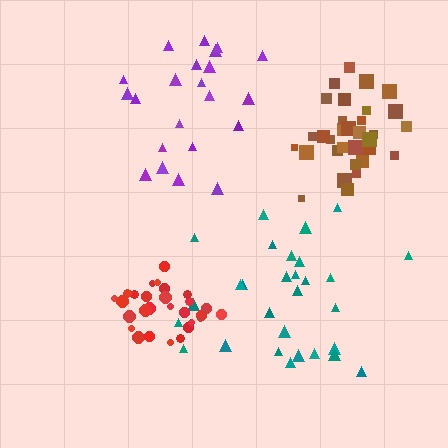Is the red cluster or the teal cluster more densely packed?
Red.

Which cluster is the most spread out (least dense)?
Purple.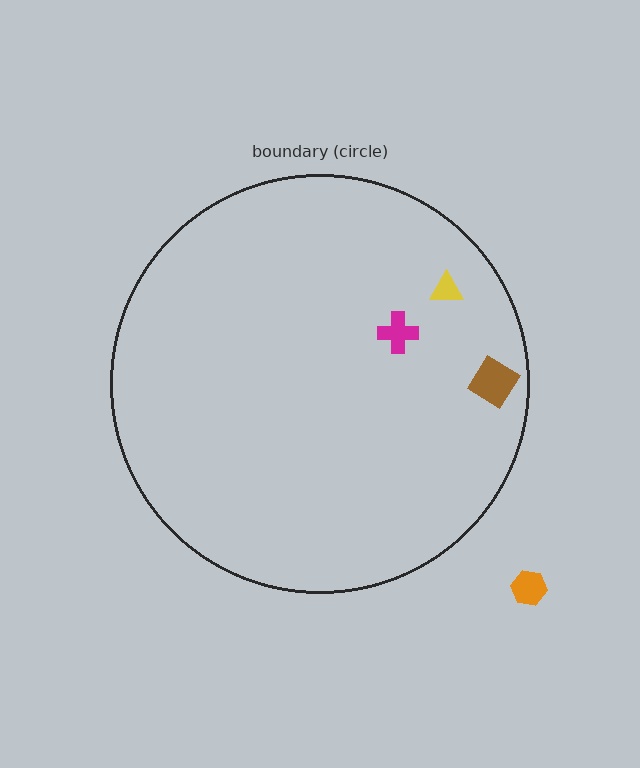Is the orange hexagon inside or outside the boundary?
Outside.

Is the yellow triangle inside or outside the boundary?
Inside.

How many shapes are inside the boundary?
3 inside, 1 outside.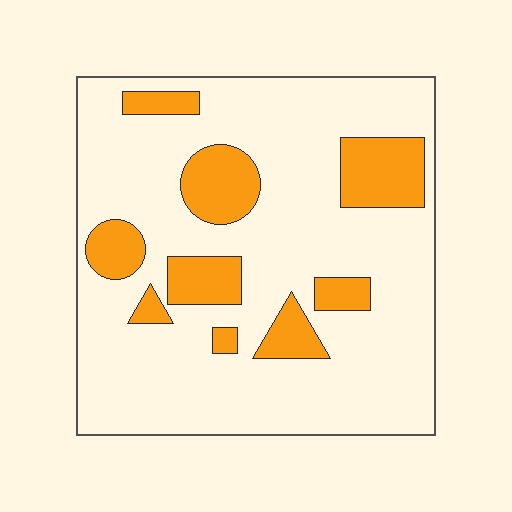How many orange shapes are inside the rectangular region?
9.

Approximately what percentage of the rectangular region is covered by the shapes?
Approximately 20%.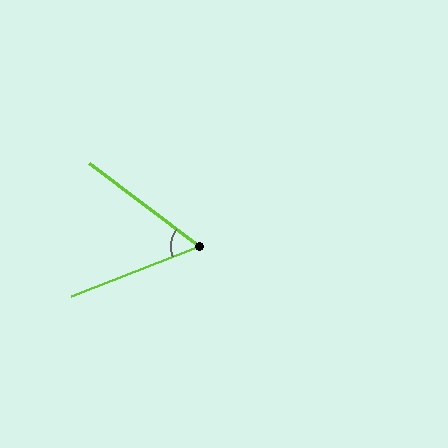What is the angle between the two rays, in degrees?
Approximately 59 degrees.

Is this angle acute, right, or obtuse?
It is acute.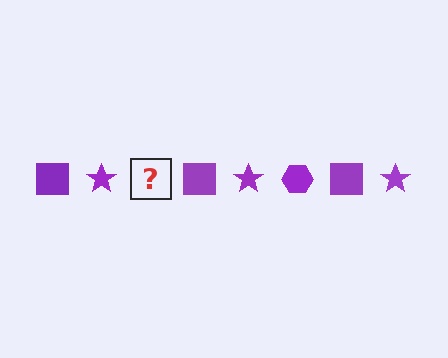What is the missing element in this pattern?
The missing element is a purple hexagon.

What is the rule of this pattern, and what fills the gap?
The rule is that the pattern cycles through square, star, hexagon shapes in purple. The gap should be filled with a purple hexagon.